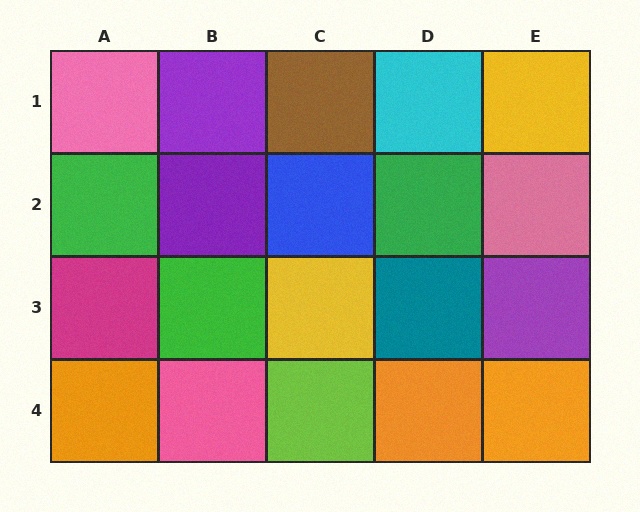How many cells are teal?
1 cell is teal.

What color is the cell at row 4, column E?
Orange.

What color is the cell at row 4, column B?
Pink.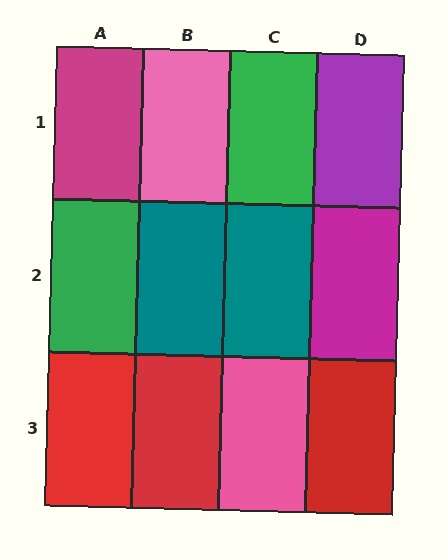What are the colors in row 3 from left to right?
Red, red, pink, red.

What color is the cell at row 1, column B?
Pink.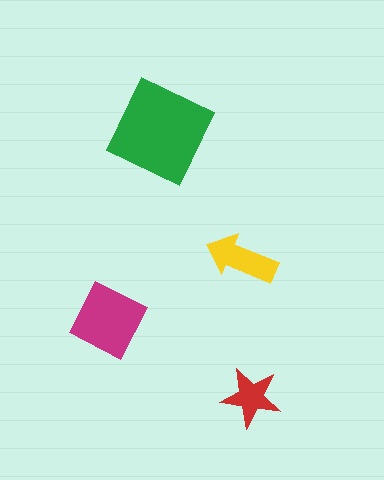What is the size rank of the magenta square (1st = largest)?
2nd.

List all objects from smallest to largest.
The red star, the yellow arrow, the magenta square, the green diamond.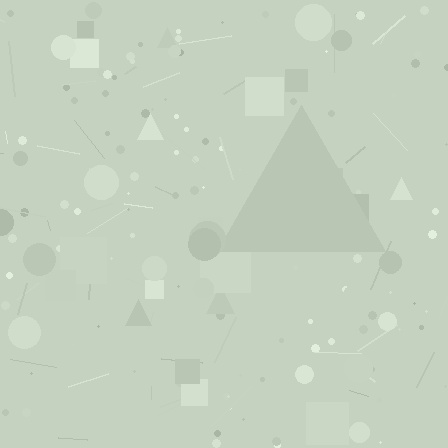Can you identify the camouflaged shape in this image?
The camouflaged shape is a triangle.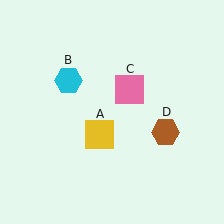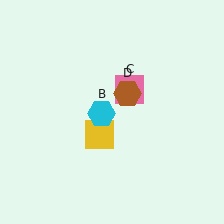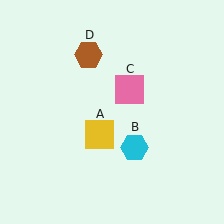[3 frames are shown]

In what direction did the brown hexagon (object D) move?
The brown hexagon (object D) moved up and to the left.